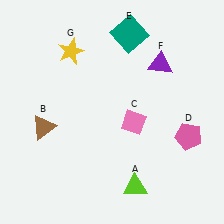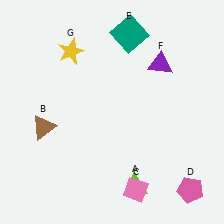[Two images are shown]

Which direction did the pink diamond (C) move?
The pink diamond (C) moved down.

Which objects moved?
The objects that moved are: the pink diamond (C), the pink pentagon (D).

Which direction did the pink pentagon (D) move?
The pink pentagon (D) moved down.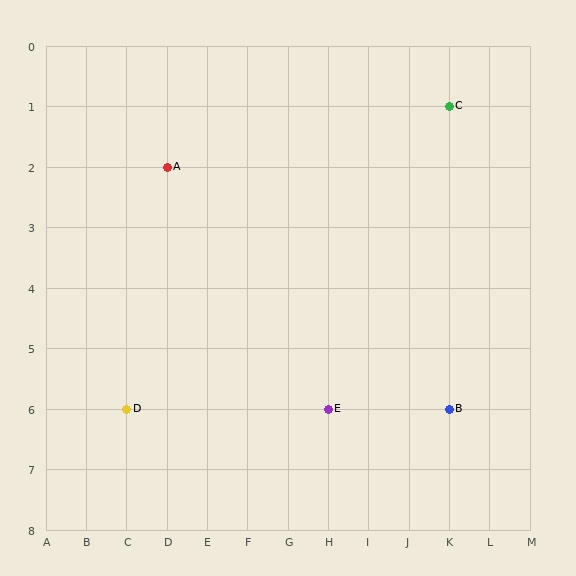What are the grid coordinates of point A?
Point A is at grid coordinates (D, 2).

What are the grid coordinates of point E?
Point E is at grid coordinates (H, 6).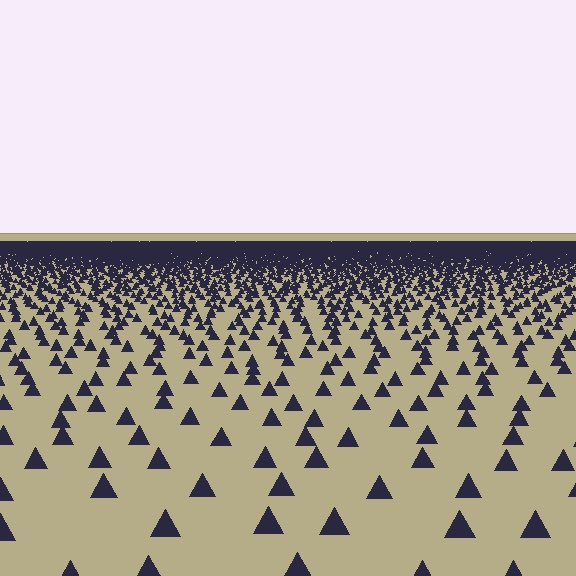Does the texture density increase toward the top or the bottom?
Density increases toward the top.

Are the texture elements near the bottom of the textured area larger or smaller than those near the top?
Larger. Near the bottom, elements are closer to the viewer and appear at a bigger on-screen size.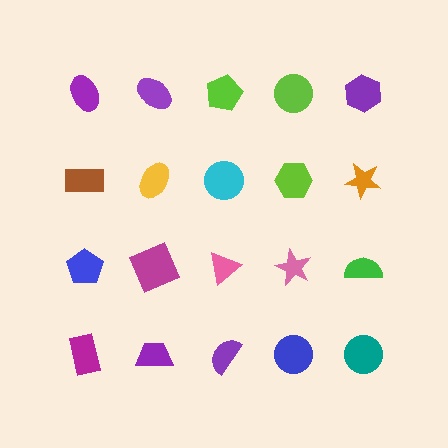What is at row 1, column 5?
A purple hexagon.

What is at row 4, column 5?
A teal circle.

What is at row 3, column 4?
A pink star.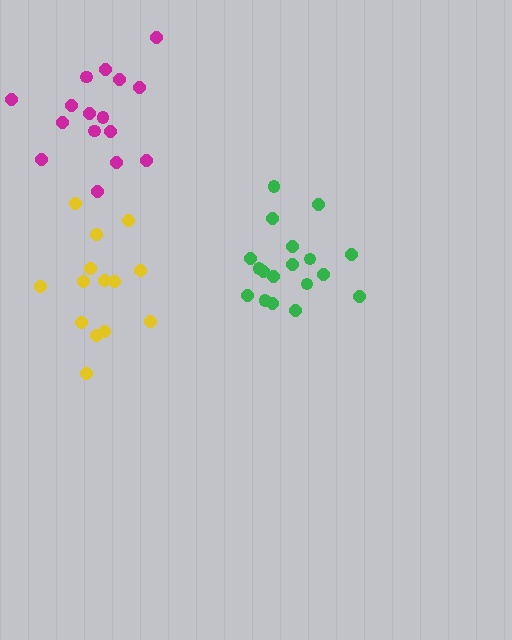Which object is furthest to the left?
The magenta cluster is leftmost.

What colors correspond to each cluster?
The clusters are colored: green, yellow, magenta.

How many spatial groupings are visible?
There are 3 spatial groupings.